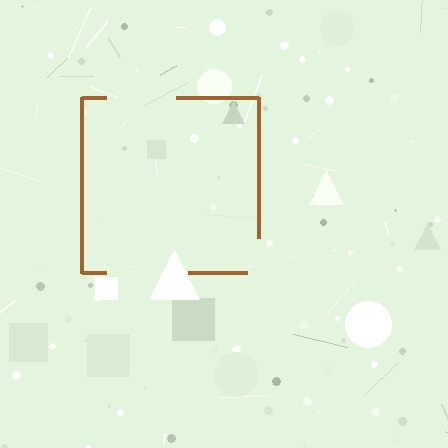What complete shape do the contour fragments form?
The contour fragments form a square.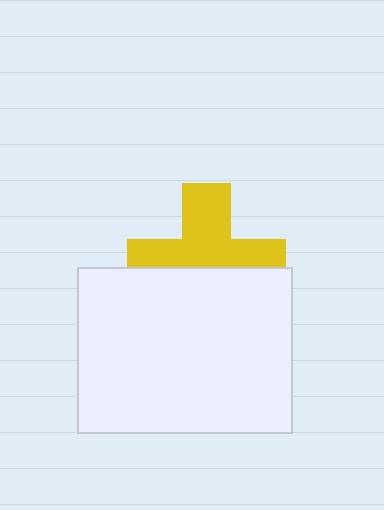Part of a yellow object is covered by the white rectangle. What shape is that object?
It is a cross.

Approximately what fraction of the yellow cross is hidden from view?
Roughly 45% of the yellow cross is hidden behind the white rectangle.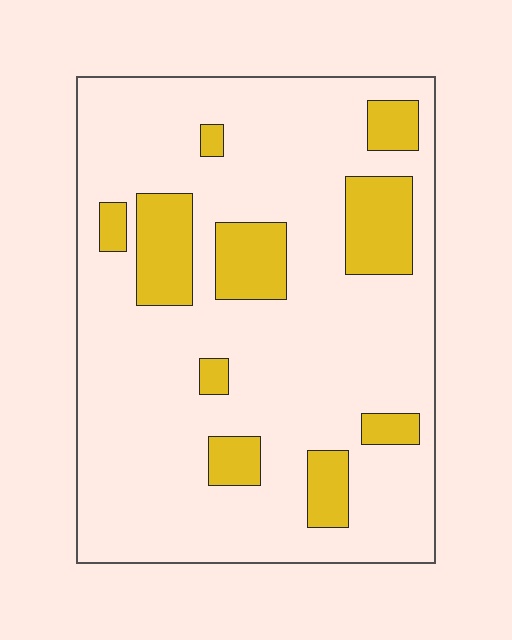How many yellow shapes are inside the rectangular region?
10.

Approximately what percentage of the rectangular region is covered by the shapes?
Approximately 20%.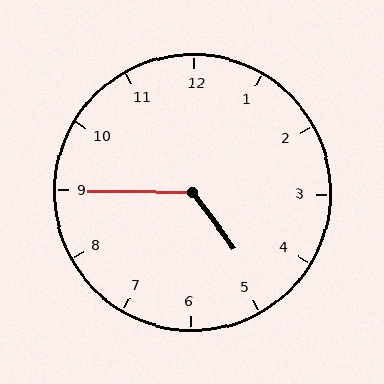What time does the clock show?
4:45.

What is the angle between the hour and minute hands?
Approximately 128 degrees.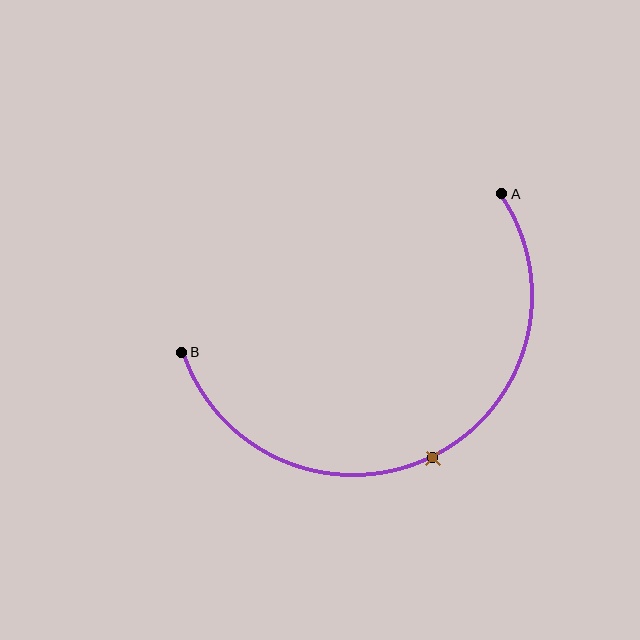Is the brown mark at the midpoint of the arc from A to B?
Yes. The brown mark lies on the arc at equal arc-length from both A and B — it is the arc midpoint.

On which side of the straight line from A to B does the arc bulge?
The arc bulges below the straight line connecting A and B.